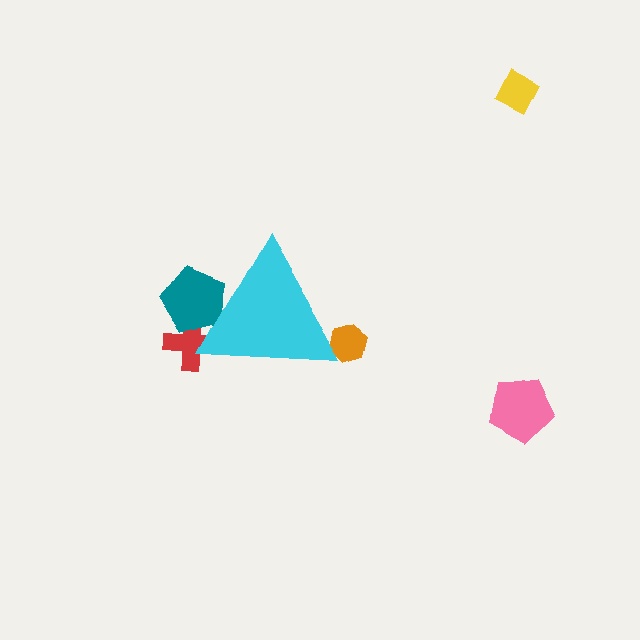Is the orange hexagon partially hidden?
Yes, the orange hexagon is partially hidden behind the cyan triangle.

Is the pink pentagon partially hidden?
No, the pink pentagon is fully visible.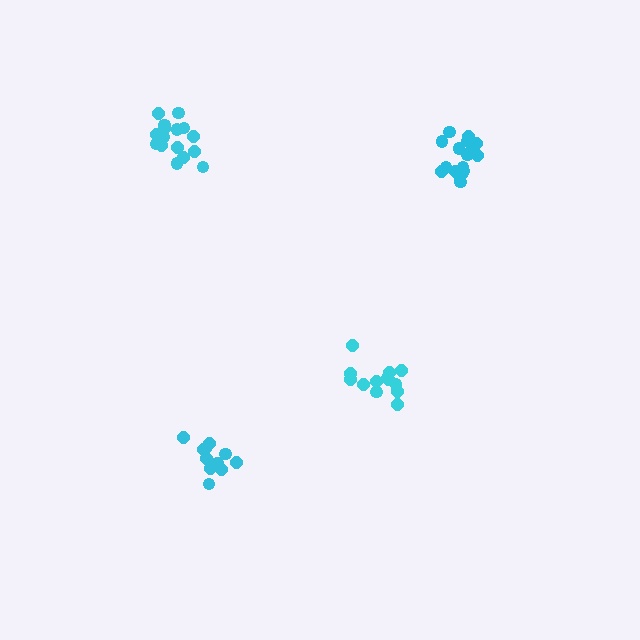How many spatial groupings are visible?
There are 4 spatial groupings.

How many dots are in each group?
Group 1: 11 dots, Group 2: 13 dots, Group 3: 16 dots, Group 4: 17 dots (57 total).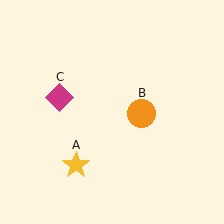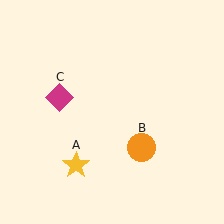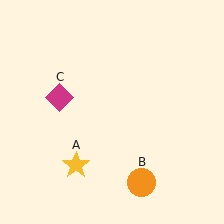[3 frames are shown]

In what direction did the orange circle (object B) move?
The orange circle (object B) moved down.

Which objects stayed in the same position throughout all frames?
Yellow star (object A) and magenta diamond (object C) remained stationary.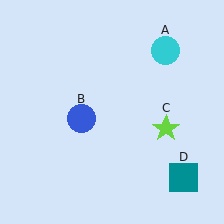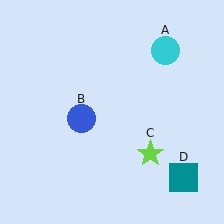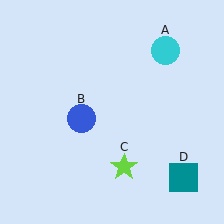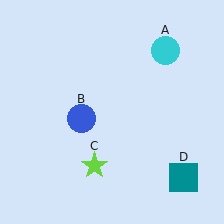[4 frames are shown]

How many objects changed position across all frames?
1 object changed position: lime star (object C).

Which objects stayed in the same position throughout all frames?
Cyan circle (object A) and blue circle (object B) and teal square (object D) remained stationary.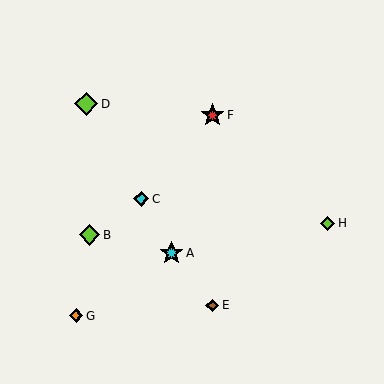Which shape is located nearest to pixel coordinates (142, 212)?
The cyan diamond (labeled C) at (141, 199) is nearest to that location.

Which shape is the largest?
The cyan star (labeled A) is the largest.